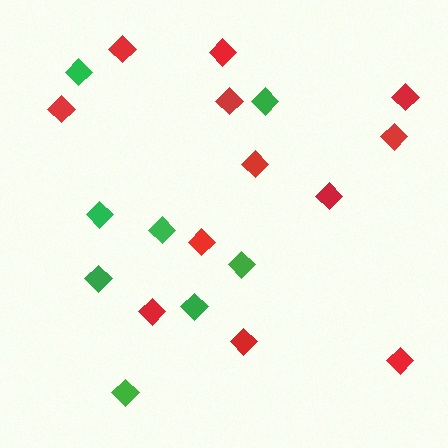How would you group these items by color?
There are 2 groups: one group of green diamonds (8) and one group of red diamonds (12).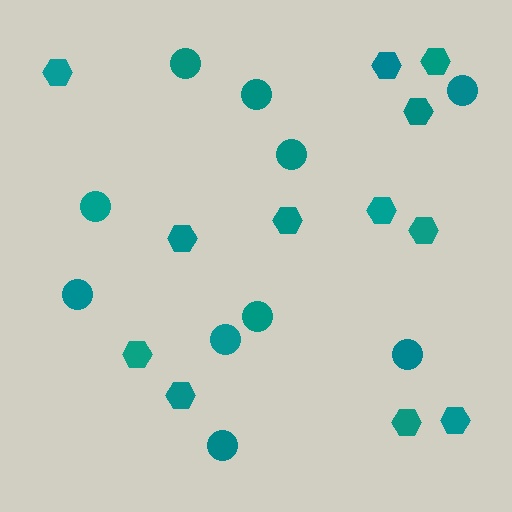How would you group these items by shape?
There are 2 groups: one group of circles (10) and one group of hexagons (12).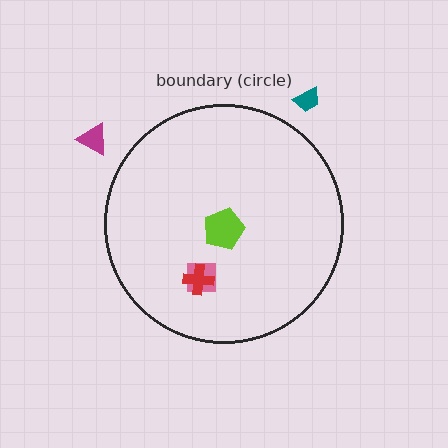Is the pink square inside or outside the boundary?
Inside.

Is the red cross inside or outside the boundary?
Inside.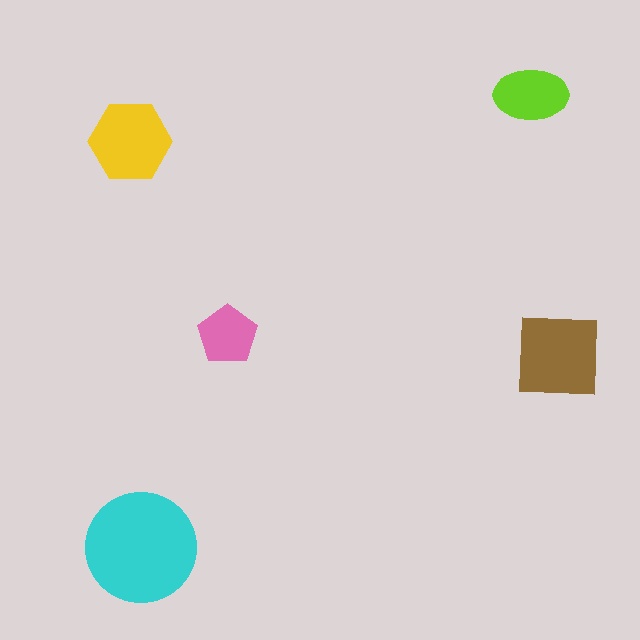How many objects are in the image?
There are 5 objects in the image.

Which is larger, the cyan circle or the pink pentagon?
The cyan circle.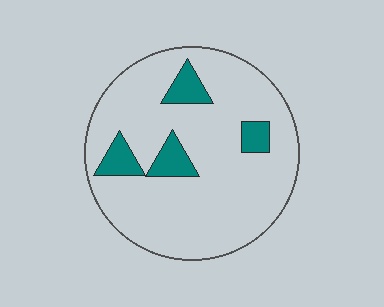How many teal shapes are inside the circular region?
4.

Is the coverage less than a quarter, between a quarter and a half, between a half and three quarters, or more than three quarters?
Less than a quarter.